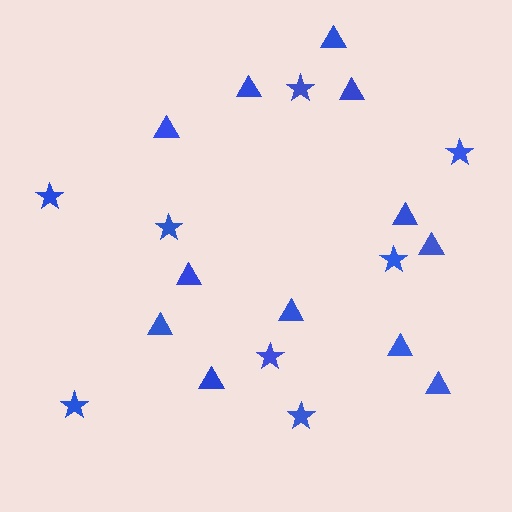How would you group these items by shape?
There are 2 groups: one group of stars (8) and one group of triangles (12).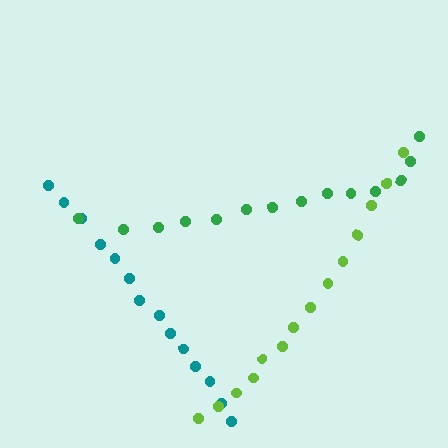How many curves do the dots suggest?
There are 3 distinct paths.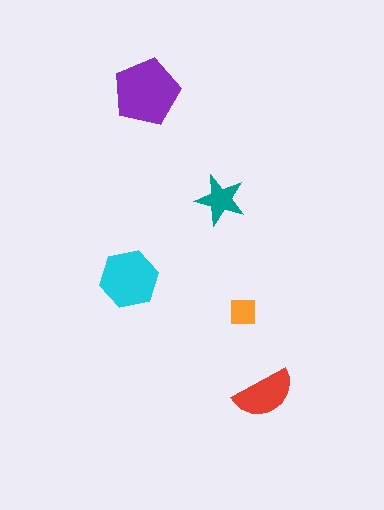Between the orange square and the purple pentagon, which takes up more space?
The purple pentagon.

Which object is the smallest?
The orange square.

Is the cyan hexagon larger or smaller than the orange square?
Larger.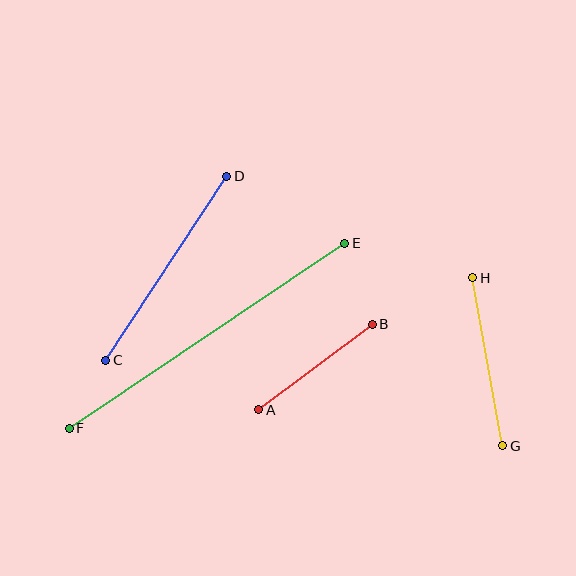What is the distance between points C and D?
The distance is approximately 220 pixels.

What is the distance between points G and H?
The distance is approximately 171 pixels.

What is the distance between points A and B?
The distance is approximately 142 pixels.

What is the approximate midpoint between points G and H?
The midpoint is at approximately (488, 362) pixels.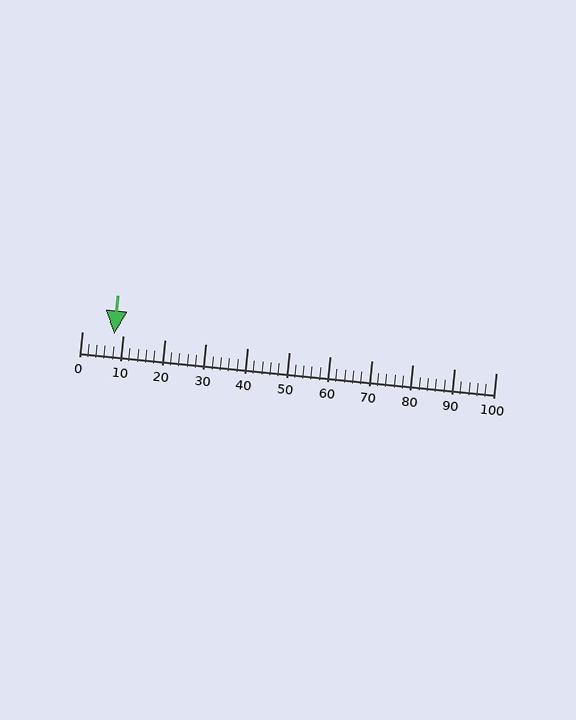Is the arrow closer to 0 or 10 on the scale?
The arrow is closer to 10.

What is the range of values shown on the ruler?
The ruler shows values from 0 to 100.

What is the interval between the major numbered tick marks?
The major tick marks are spaced 10 units apart.